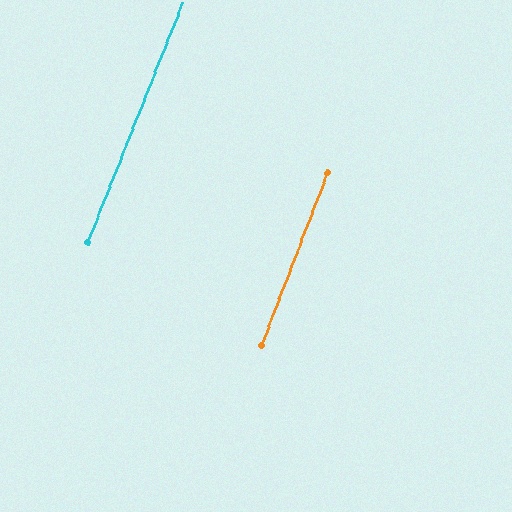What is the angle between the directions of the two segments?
Approximately 0 degrees.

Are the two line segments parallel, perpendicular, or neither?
Parallel — their directions differ by only 0.4°.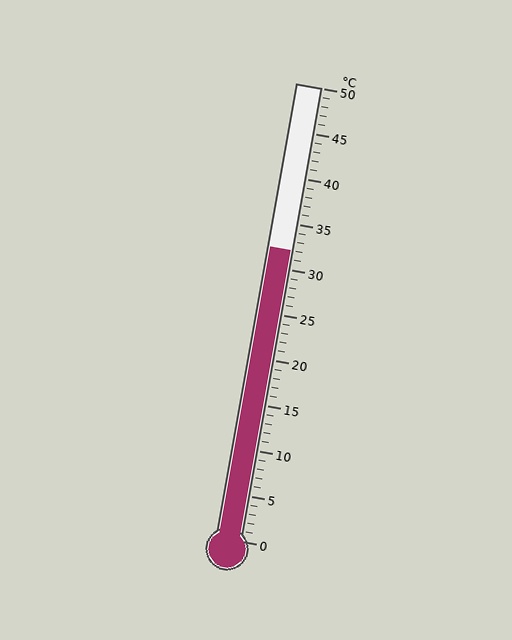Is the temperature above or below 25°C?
The temperature is above 25°C.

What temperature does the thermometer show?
The thermometer shows approximately 32°C.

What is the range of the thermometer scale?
The thermometer scale ranges from 0°C to 50°C.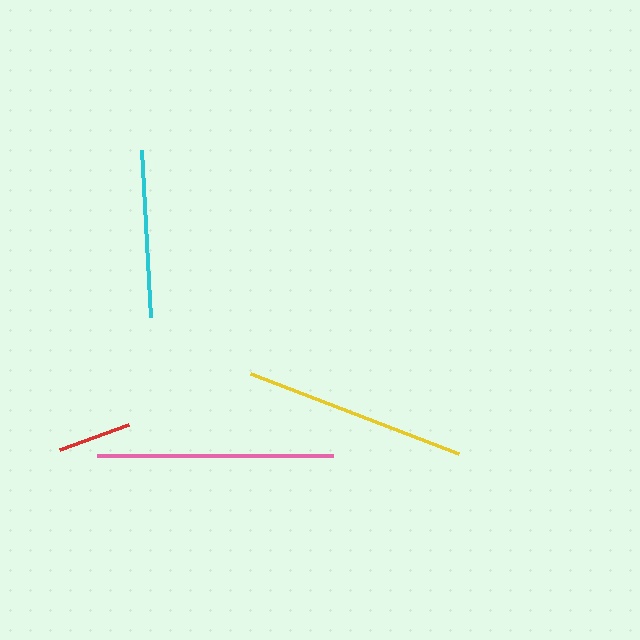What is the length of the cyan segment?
The cyan segment is approximately 167 pixels long.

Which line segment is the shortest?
The red line is the shortest at approximately 73 pixels.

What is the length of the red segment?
The red segment is approximately 73 pixels long.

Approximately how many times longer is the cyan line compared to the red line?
The cyan line is approximately 2.3 times the length of the red line.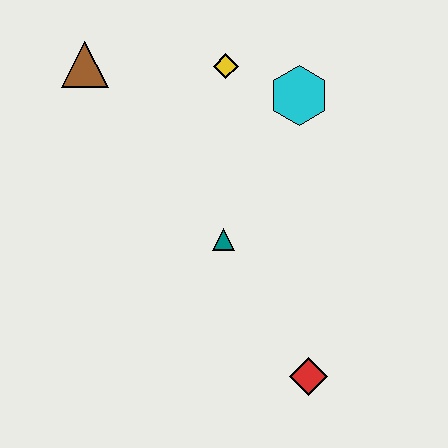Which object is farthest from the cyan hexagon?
The red diamond is farthest from the cyan hexagon.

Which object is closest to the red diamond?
The teal triangle is closest to the red diamond.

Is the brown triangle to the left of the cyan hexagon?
Yes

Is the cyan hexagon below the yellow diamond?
Yes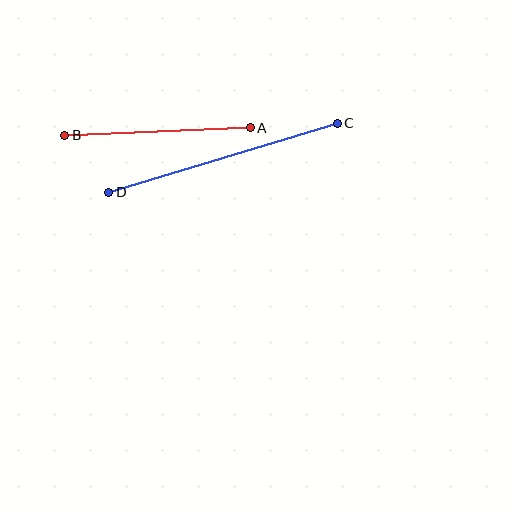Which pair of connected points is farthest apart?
Points C and D are farthest apart.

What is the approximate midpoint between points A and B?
The midpoint is at approximately (158, 132) pixels.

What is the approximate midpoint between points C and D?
The midpoint is at approximately (223, 158) pixels.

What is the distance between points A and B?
The distance is approximately 186 pixels.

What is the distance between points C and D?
The distance is approximately 239 pixels.